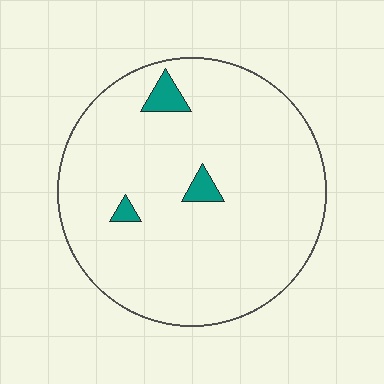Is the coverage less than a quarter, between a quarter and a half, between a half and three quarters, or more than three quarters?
Less than a quarter.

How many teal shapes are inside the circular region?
3.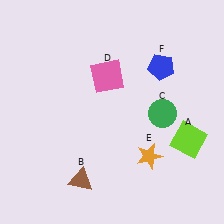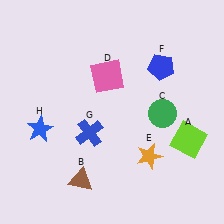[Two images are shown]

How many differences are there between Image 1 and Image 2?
There are 2 differences between the two images.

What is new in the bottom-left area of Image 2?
A blue cross (G) was added in the bottom-left area of Image 2.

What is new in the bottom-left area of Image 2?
A blue star (H) was added in the bottom-left area of Image 2.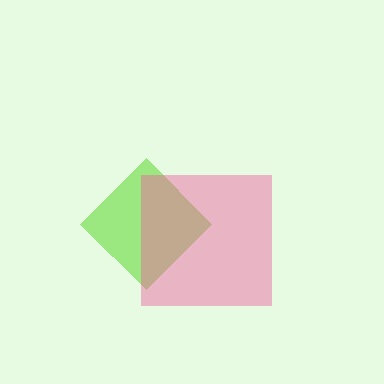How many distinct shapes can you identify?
There are 2 distinct shapes: a lime diamond, a pink square.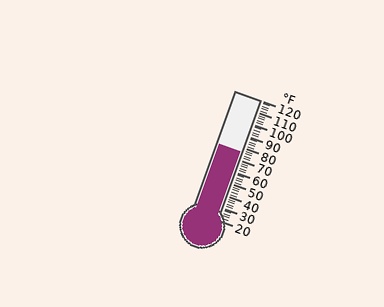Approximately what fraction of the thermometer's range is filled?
The thermometer is filled to approximately 55% of its range.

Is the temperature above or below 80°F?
The temperature is below 80°F.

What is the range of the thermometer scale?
The thermometer scale ranges from 20°F to 120°F.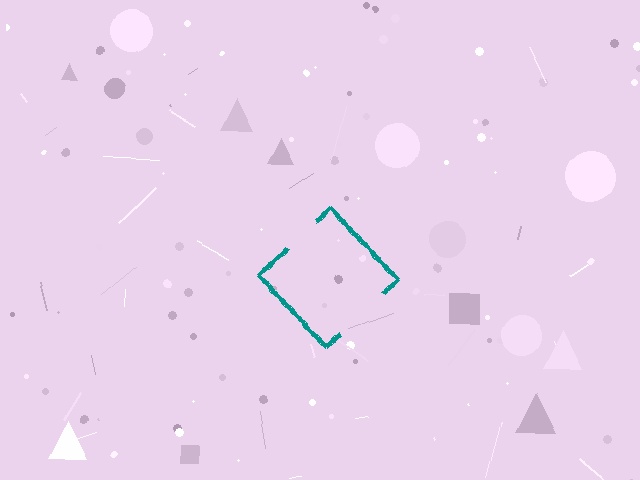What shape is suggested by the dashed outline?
The dashed outline suggests a diamond.